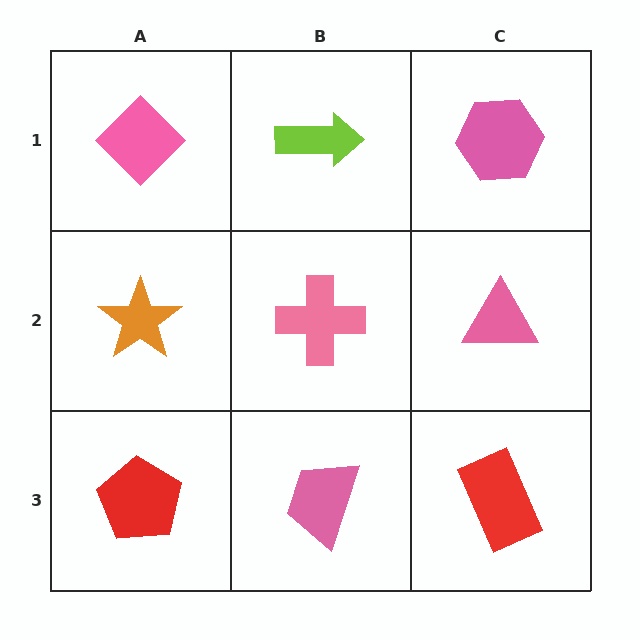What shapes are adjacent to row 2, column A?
A pink diamond (row 1, column A), a red pentagon (row 3, column A), a pink cross (row 2, column B).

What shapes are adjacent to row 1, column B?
A pink cross (row 2, column B), a pink diamond (row 1, column A), a pink hexagon (row 1, column C).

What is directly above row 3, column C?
A pink triangle.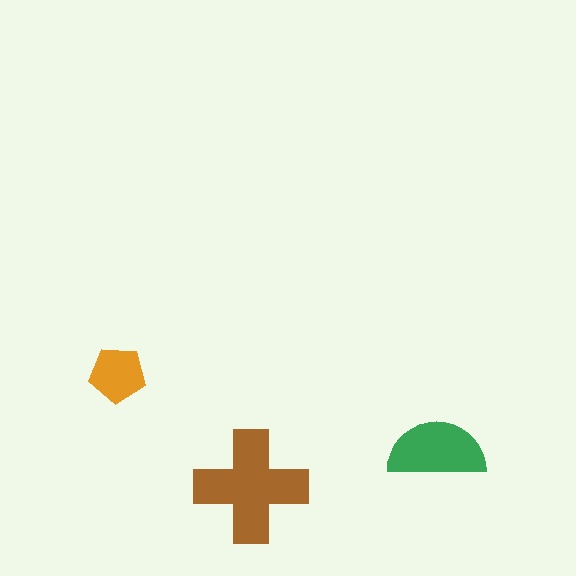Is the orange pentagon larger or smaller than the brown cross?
Smaller.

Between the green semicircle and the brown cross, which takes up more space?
The brown cross.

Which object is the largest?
The brown cross.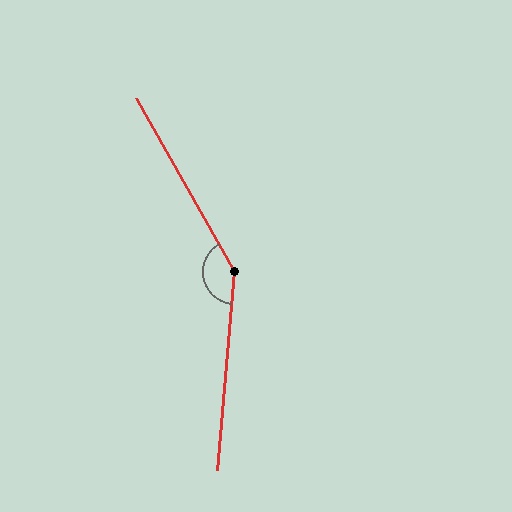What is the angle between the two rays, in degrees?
Approximately 145 degrees.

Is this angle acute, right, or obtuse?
It is obtuse.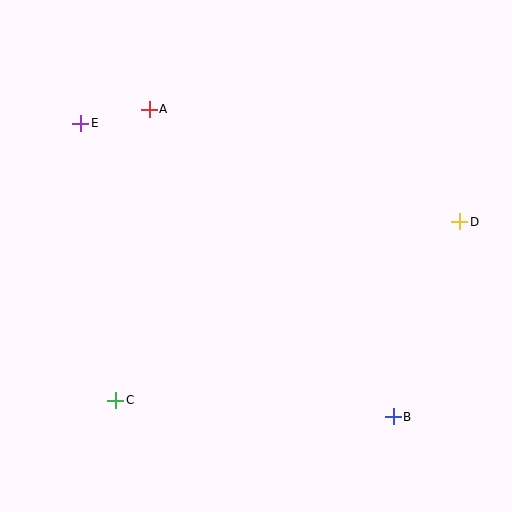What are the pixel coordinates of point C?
Point C is at (116, 400).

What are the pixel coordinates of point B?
Point B is at (393, 417).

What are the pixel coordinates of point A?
Point A is at (149, 109).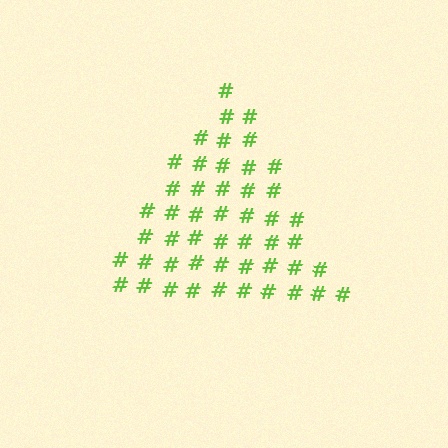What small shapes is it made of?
It is made of small hash symbols.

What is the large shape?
The large shape is a triangle.